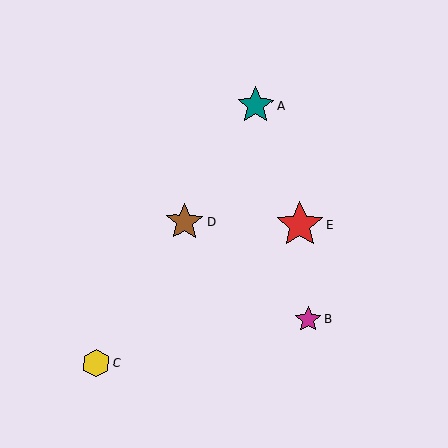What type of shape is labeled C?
Shape C is a yellow hexagon.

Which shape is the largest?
The red star (labeled E) is the largest.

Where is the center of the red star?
The center of the red star is at (300, 225).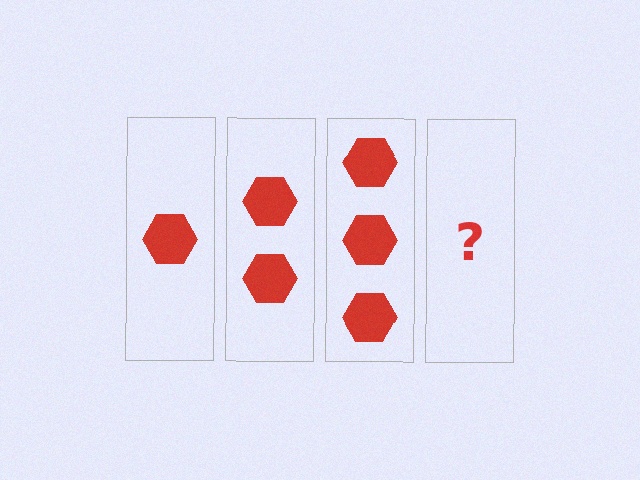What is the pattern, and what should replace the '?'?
The pattern is that each step adds one more hexagon. The '?' should be 4 hexagons.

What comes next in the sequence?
The next element should be 4 hexagons.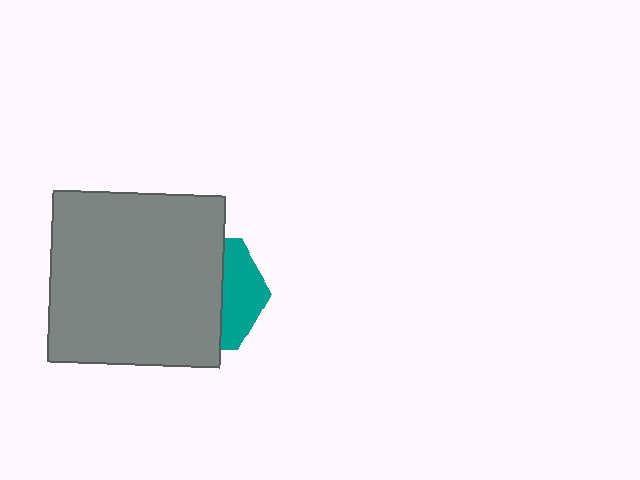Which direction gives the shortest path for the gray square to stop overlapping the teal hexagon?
Moving left gives the shortest separation.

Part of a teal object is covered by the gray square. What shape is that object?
It is a hexagon.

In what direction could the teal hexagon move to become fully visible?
The teal hexagon could move right. That would shift it out from behind the gray square entirely.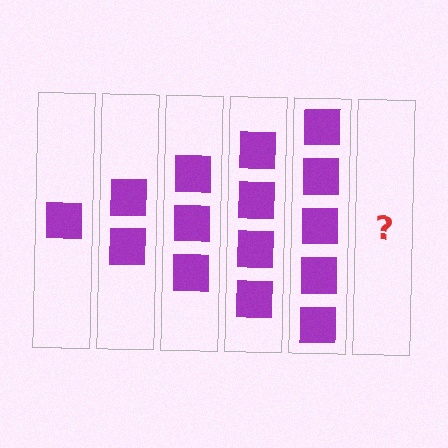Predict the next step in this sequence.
The next step is 6 squares.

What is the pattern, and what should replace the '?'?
The pattern is that each step adds one more square. The '?' should be 6 squares.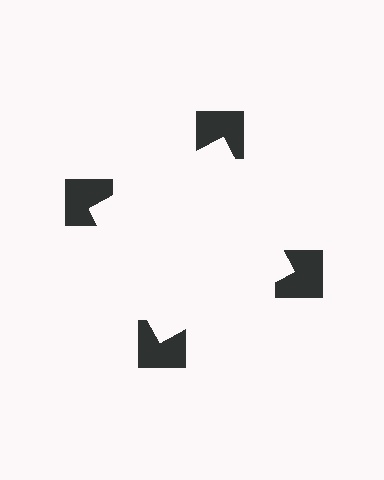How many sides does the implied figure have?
4 sides.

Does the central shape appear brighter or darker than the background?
It typically appears slightly brighter than the background, even though no actual brightness change is drawn.